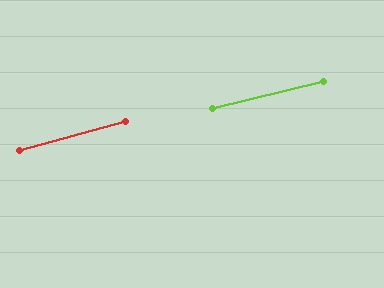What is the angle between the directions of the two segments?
Approximately 2 degrees.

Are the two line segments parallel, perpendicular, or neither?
Parallel — their directions differ by only 1.9°.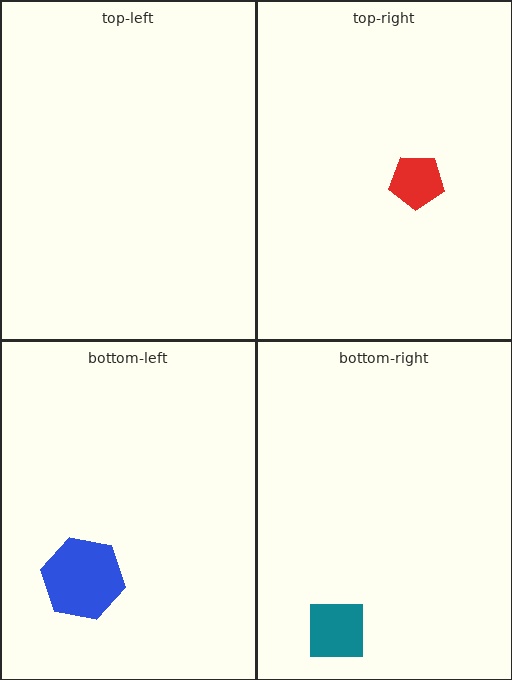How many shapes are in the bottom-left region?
1.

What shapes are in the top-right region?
The red pentagon.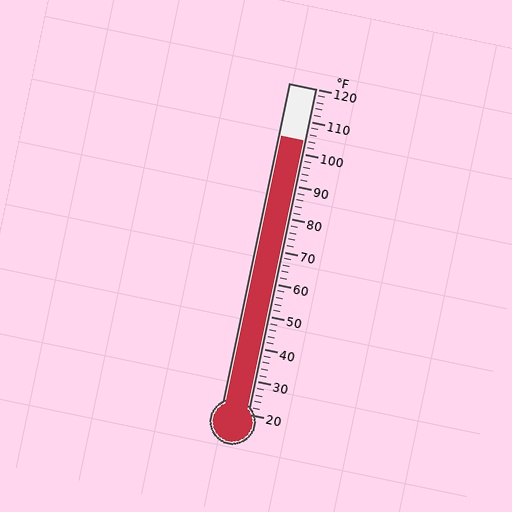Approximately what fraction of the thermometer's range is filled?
The thermometer is filled to approximately 85% of its range.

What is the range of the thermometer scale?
The thermometer scale ranges from 20°F to 120°F.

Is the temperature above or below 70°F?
The temperature is above 70°F.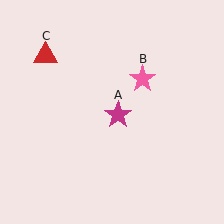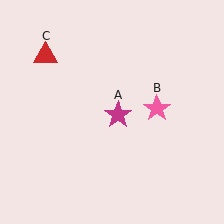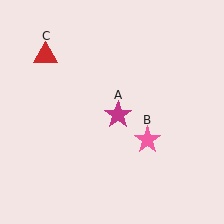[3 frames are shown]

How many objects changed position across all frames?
1 object changed position: pink star (object B).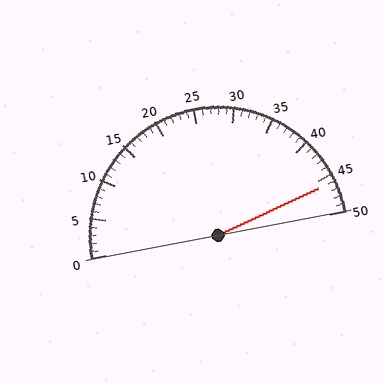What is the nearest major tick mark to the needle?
The nearest major tick mark is 45.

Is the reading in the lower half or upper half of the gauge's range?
The reading is in the upper half of the range (0 to 50).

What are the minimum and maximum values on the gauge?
The gauge ranges from 0 to 50.